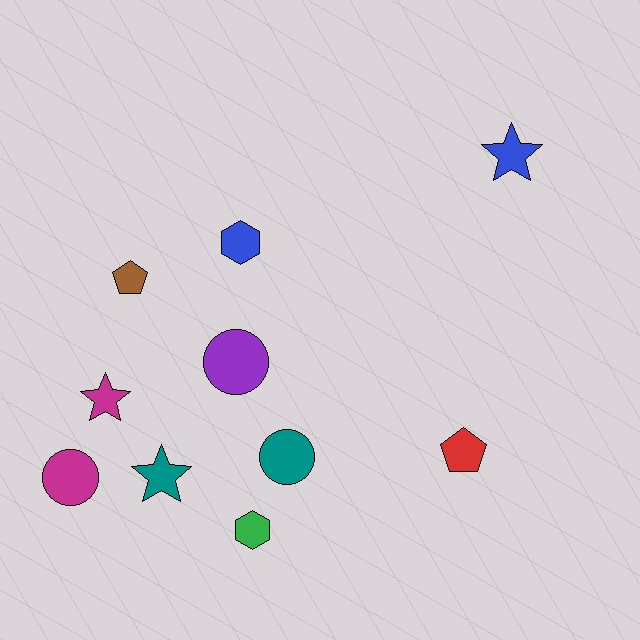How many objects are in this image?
There are 10 objects.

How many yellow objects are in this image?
There are no yellow objects.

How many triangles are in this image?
There are no triangles.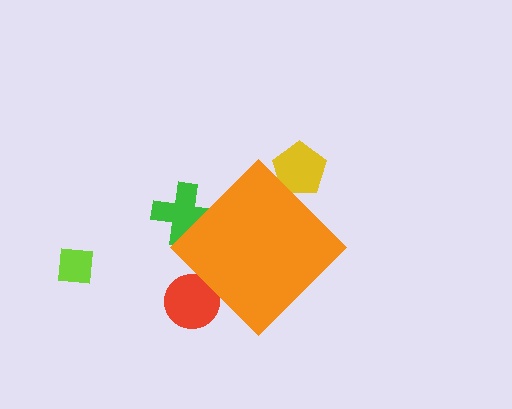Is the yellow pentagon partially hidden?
Yes, the yellow pentagon is partially hidden behind the orange diamond.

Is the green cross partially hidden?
Yes, the green cross is partially hidden behind the orange diamond.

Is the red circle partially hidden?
Yes, the red circle is partially hidden behind the orange diamond.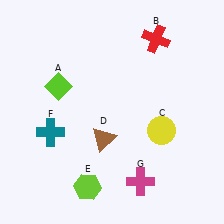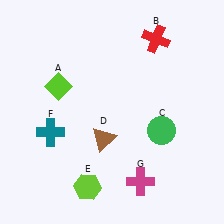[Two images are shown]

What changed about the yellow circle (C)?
In Image 1, C is yellow. In Image 2, it changed to green.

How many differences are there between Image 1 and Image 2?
There is 1 difference between the two images.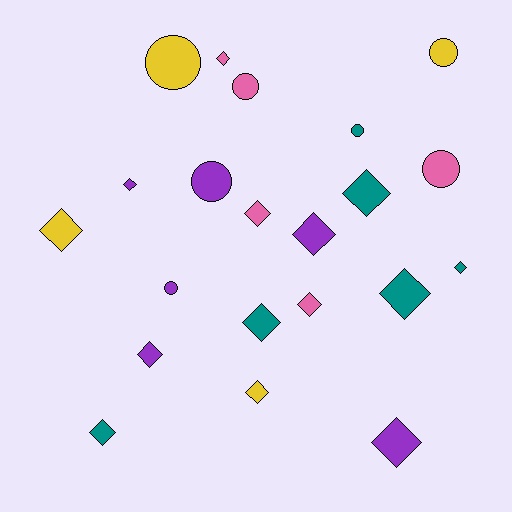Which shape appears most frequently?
Diamond, with 14 objects.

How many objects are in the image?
There are 21 objects.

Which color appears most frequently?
Purple, with 6 objects.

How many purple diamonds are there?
There are 4 purple diamonds.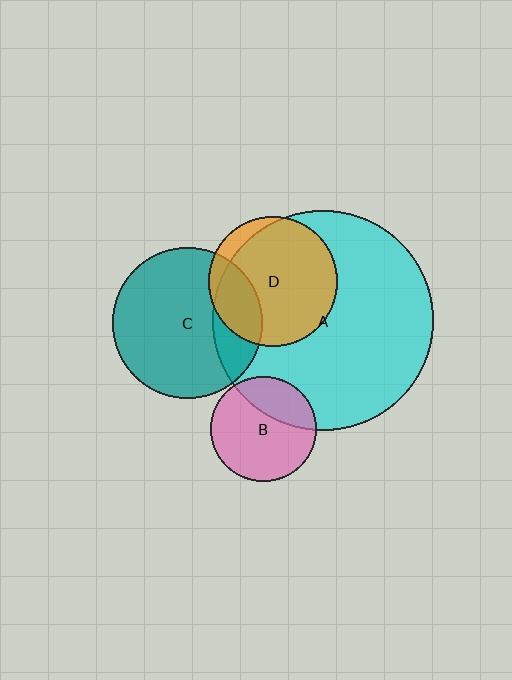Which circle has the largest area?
Circle A (cyan).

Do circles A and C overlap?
Yes.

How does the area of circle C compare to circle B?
Approximately 2.0 times.